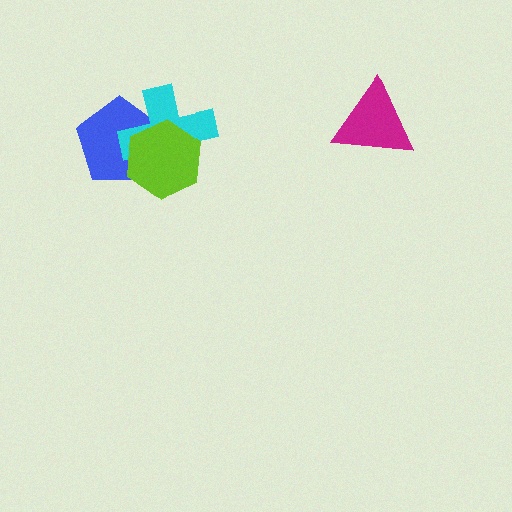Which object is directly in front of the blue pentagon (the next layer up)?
The cyan cross is directly in front of the blue pentagon.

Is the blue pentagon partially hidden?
Yes, it is partially covered by another shape.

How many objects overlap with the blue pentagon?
2 objects overlap with the blue pentagon.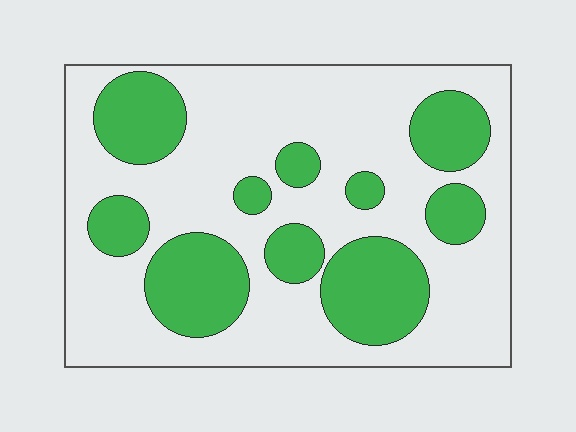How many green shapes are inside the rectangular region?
10.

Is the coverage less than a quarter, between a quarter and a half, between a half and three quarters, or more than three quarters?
Between a quarter and a half.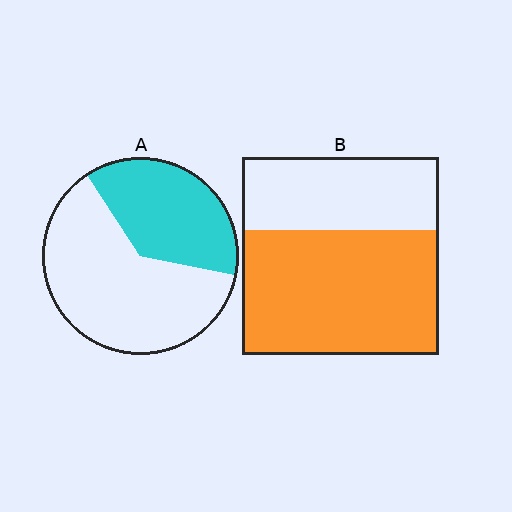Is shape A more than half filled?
No.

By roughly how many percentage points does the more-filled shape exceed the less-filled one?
By roughly 25 percentage points (B over A).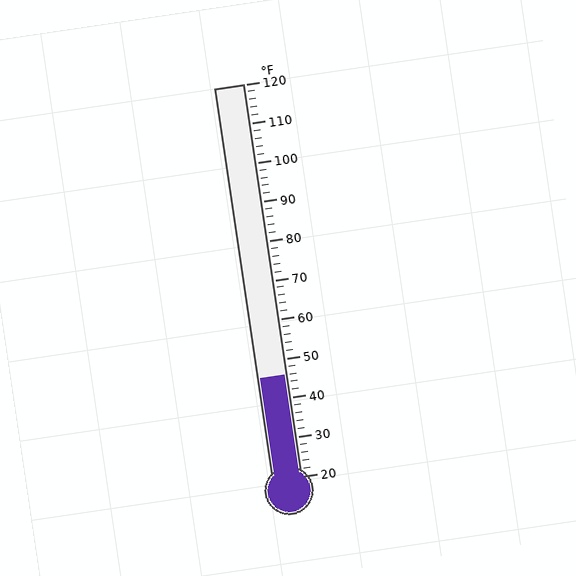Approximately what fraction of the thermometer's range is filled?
The thermometer is filled to approximately 25% of its range.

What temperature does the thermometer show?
The thermometer shows approximately 46°F.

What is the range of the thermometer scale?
The thermometer scale ranges from 20°F to 120°F.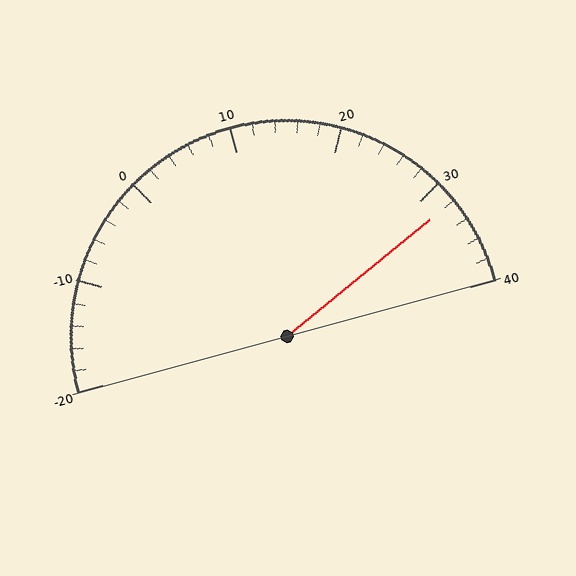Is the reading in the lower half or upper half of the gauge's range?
The reading is in the upper half of the range (-20 to 40).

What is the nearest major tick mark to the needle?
The nearest major tick mark is 30.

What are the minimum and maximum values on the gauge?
The gauge ranges from -20 to 40.